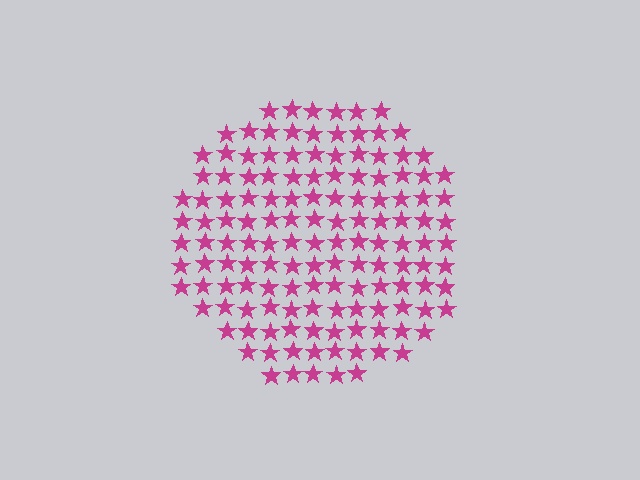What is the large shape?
The large shape is a circle.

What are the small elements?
The small elements are stars.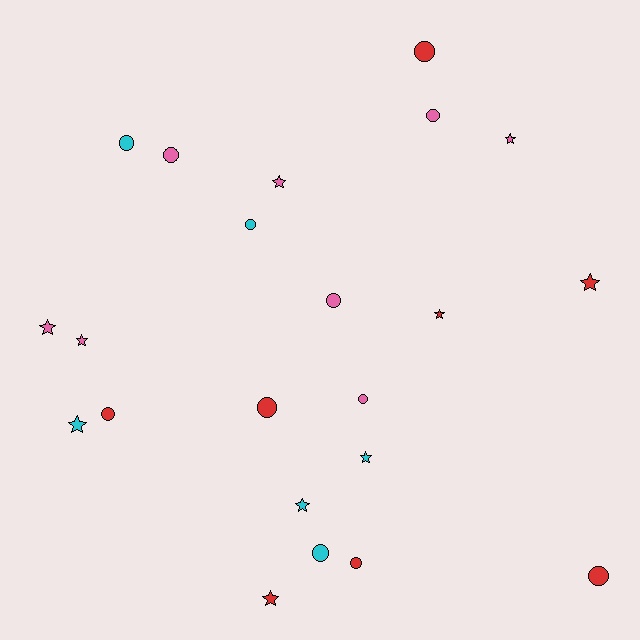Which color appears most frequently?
Pink, with 8 objects.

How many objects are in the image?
There are 22 objects.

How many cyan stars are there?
There are 3 cyan stars.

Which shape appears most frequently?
Circle, with 12 objects.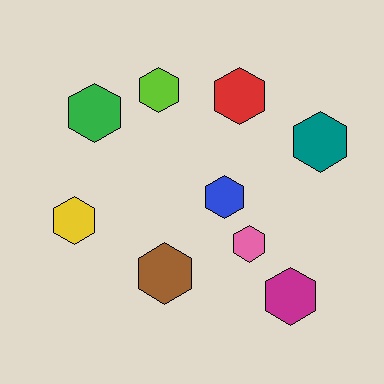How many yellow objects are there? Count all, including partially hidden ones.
There is 1 yellow object.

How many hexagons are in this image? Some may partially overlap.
There are 9 hexagons.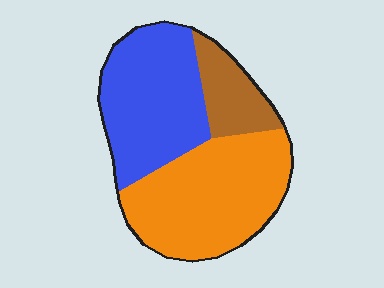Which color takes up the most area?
Orange, at roughly 45%.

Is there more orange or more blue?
Orange.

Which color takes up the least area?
Brown, at roughly 15%.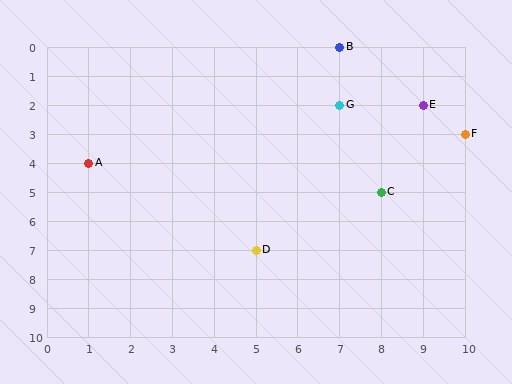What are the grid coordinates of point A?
Point A is at grid coordinates (1, 4).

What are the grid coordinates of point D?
Point D is at grid coordinates (5, 7).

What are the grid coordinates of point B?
Point B is at grid coordinates (7, 0).